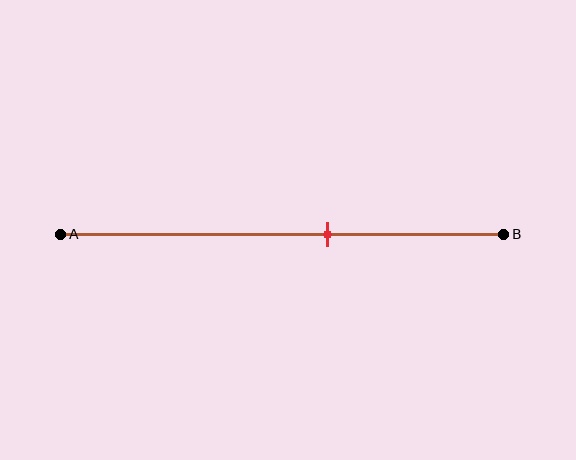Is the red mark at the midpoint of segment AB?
No, the mark is at about 60% from A, not at the 50% midpoint.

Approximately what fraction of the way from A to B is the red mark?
The red mark is approximately 60% of the way from A to B.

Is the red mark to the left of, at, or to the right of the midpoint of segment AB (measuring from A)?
The red mark is to the right of the midpoint of segment AB.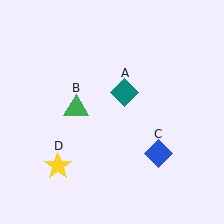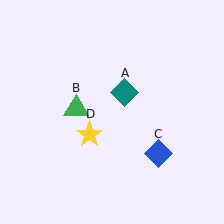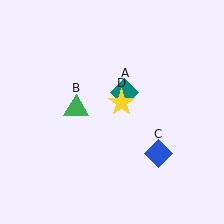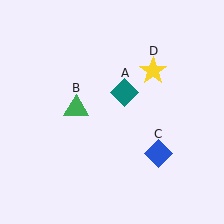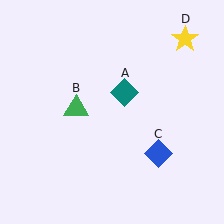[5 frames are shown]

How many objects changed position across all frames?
1 object changed position: yellow star (object D).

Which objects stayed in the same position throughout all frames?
Teal diamond (object A) and green triangle (object B) and blue diamond (object C) remained stationary.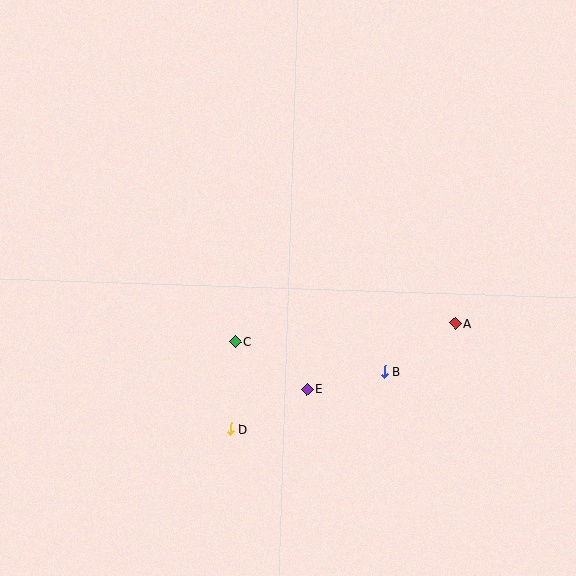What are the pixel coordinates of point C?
Point C is at (235, 342).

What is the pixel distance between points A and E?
The distance between A and E is 162 pixels.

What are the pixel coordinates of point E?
Point E is at (307, 389).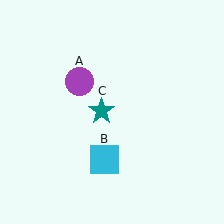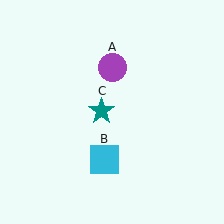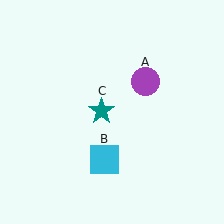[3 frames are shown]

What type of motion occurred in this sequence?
The purple circle (object A) rotated clockwise around the center of the scene.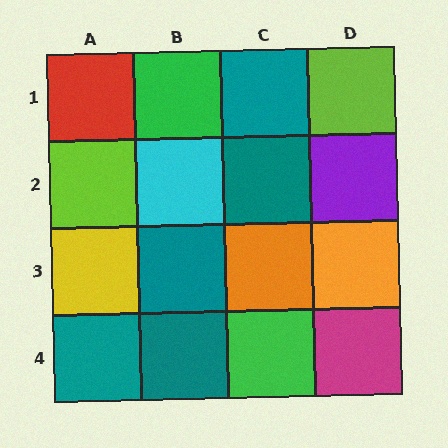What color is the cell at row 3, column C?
Orange.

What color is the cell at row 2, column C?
Teal.